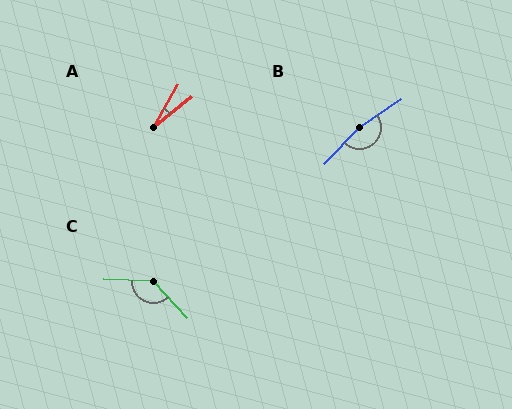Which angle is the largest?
B, at approximately 168 degrees.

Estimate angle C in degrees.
Approximately 137 degrees.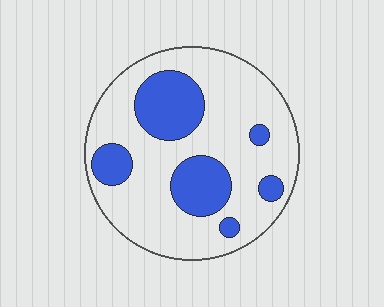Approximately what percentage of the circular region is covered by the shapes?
Approximately 25%.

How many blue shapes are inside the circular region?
6.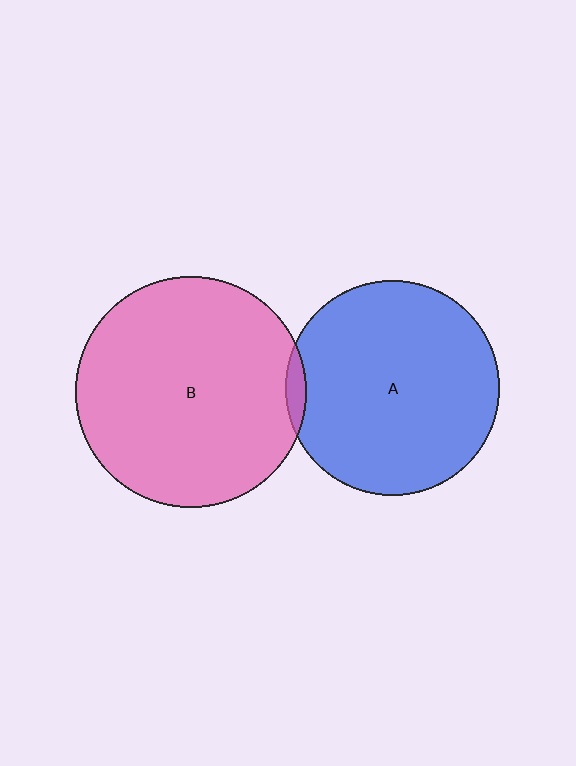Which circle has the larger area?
Circle B (pink).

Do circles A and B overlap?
Yes.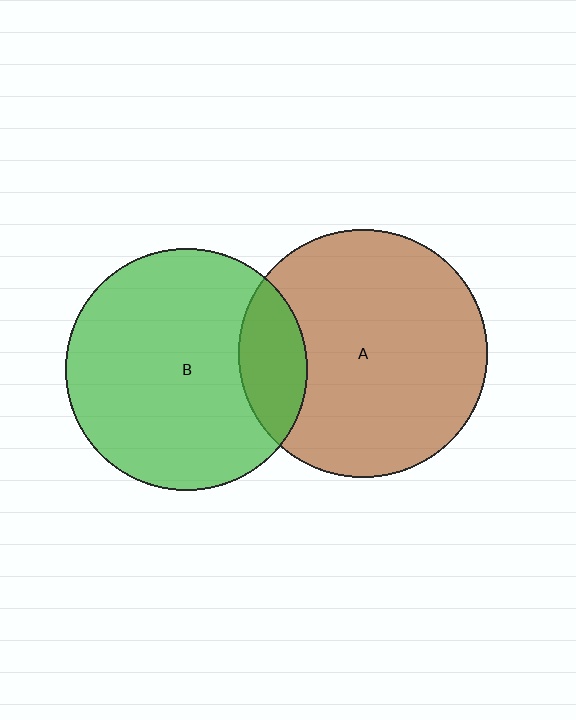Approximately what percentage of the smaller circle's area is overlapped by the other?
Approximately 15%.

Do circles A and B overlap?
Yes.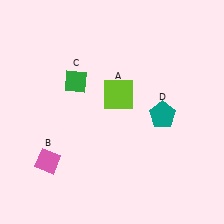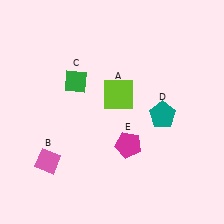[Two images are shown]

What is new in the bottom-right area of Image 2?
A magenta pentagon (E) was added in the bottom-right area of Image 2.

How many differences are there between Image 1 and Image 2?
There is 1 difference between the two images.